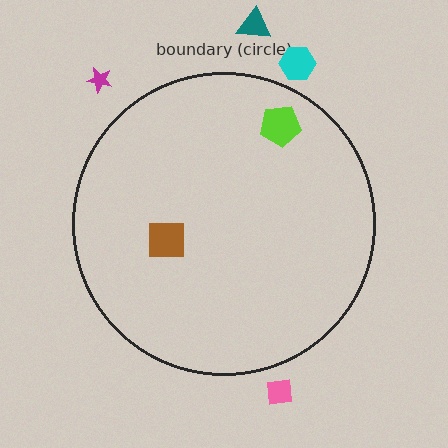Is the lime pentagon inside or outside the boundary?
Inside.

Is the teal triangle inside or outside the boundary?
Outside.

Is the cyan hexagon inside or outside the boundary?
Outside.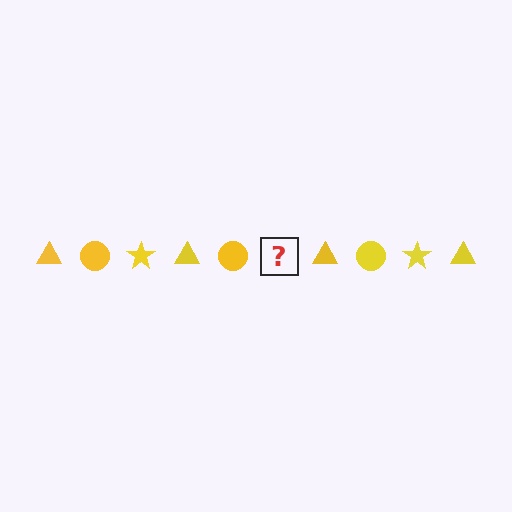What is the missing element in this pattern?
The missing element is a yellow star.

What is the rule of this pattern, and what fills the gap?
The rule is that the pattern cycles through triangle, circle, star shapes in yellow. The gap should be filled with a yellow star.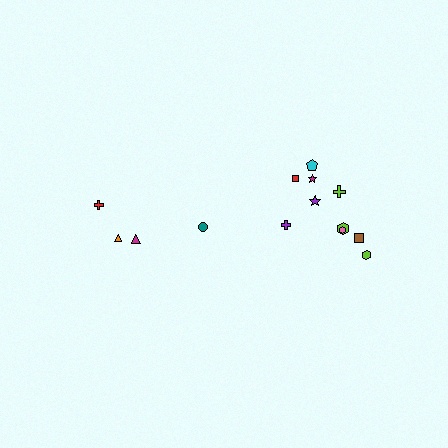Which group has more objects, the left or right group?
The right group.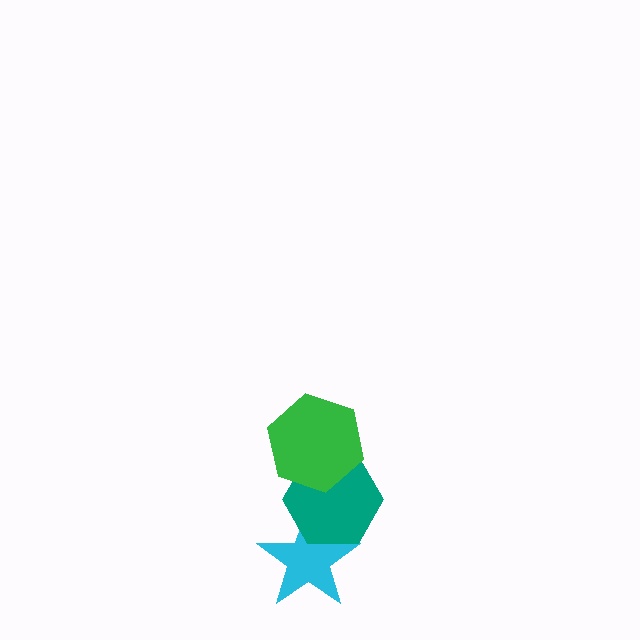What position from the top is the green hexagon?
The green hexagon is 1st from the top.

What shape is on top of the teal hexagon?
The green hexagon is on top of the teal hexagon.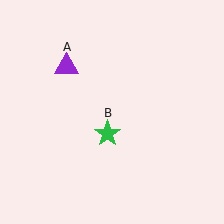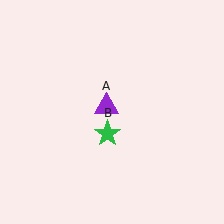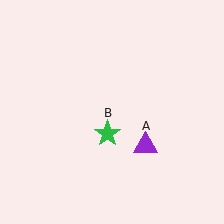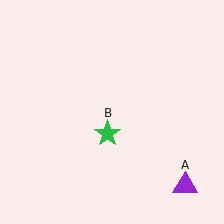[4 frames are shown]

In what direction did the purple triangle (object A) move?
The purple triangle (object A) moved down and to the right.